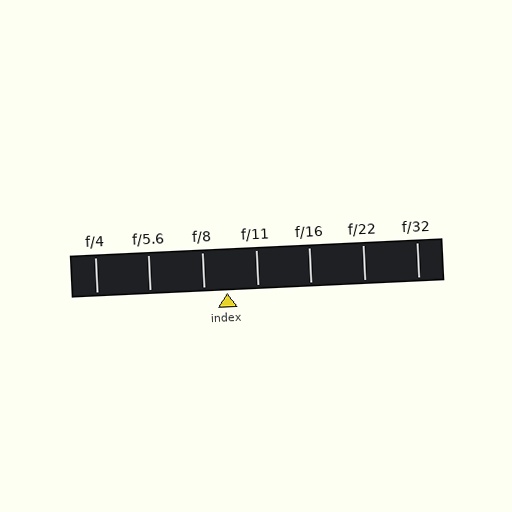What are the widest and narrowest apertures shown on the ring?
The widest aperture shown is f/4 and the narrowest is f/32.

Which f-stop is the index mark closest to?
The index mark is closest to f/8.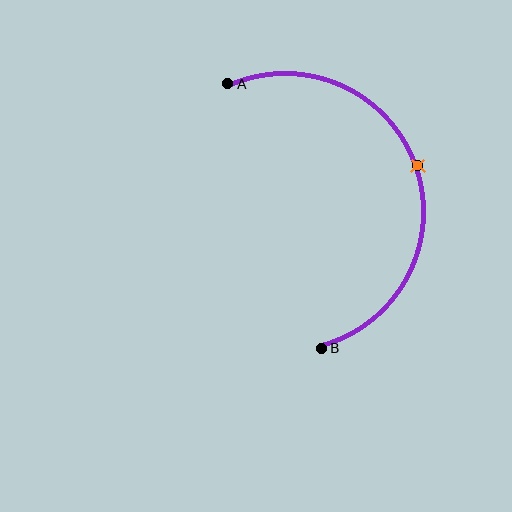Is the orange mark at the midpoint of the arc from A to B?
Yes. The orange mark lies on the arc at equal arc-length from both A and B — it is the arc midpoint.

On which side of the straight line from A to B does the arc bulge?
The arc bulges to the right of the straight line connecting A and B.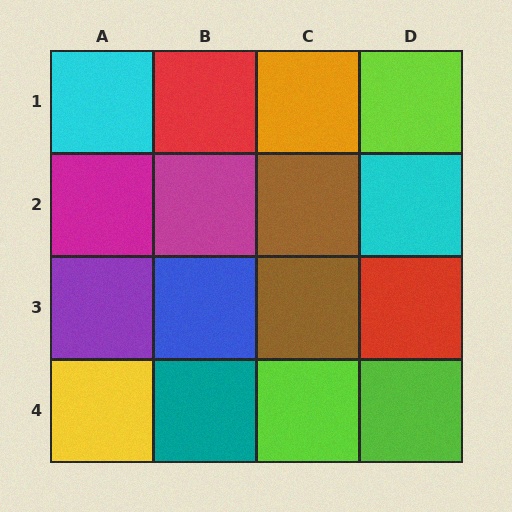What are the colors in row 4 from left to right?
Yellow, teal, lime, lime.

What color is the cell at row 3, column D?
Red.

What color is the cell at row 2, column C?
Brown.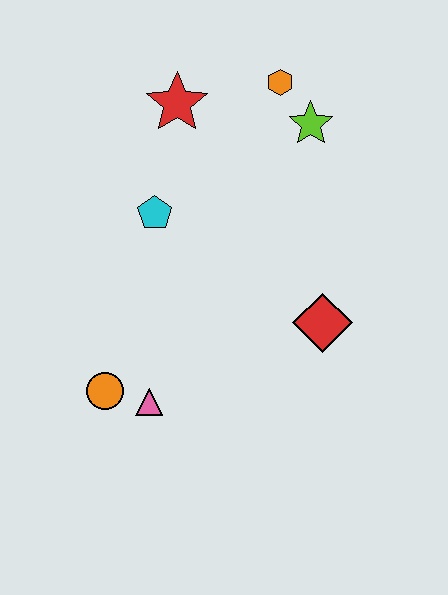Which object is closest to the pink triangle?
The orange circle is closest to the pink triangle.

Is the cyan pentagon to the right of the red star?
No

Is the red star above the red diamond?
Yes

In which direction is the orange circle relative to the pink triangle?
The orange circle is to the left of the pink triangle.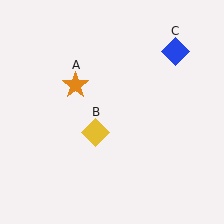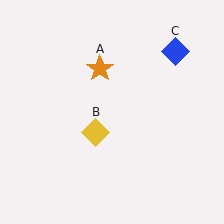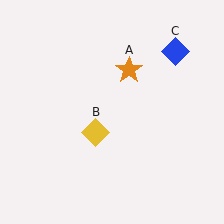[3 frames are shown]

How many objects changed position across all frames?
1 object changed position: orange star (object A).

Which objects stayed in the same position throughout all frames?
Yellow diamond (object B) and blue diamond (object C) remained stationary.